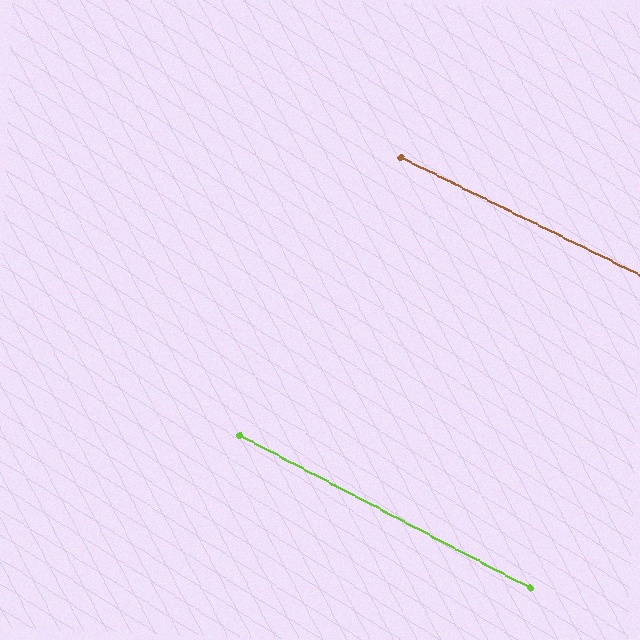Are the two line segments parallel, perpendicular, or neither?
Parallel — their directions differ by only 1.5°.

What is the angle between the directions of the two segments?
Approximately 1 degree.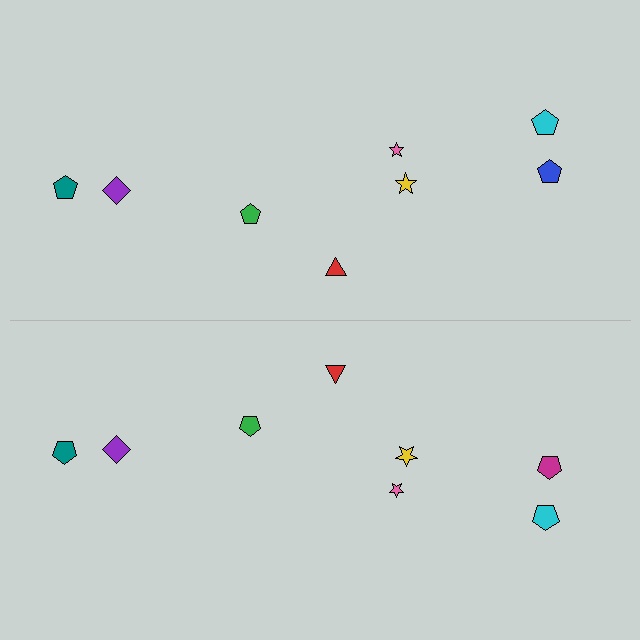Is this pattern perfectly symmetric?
No, the pattern is not perfectly symmetric. The magenta pentagon on the bottom side breaks the symmetry — its mirror counterpart is blue.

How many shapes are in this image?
There are 16 shapes in this image.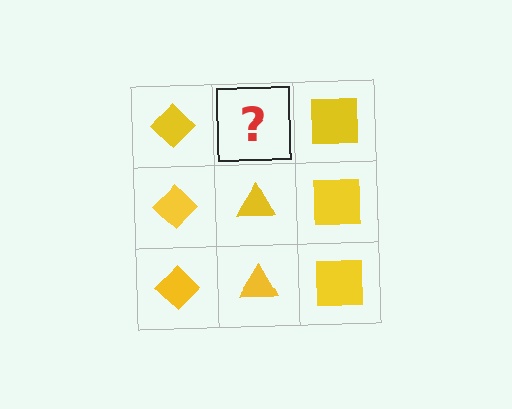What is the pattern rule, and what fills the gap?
The rule is that each column has a consistent shape. The gap should be filled with a yellow triangle.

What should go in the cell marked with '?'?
The missing cell should contain a yellow triangle.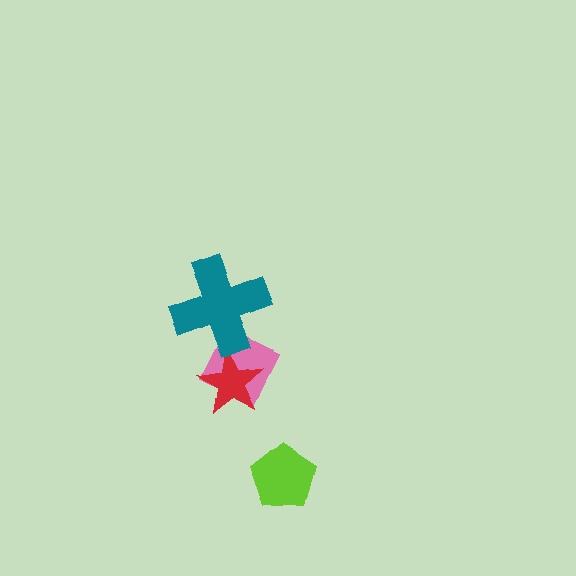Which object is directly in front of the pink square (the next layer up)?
The red star is directly in front of the pink square.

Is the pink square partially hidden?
Yes, it is partially covered by another shape.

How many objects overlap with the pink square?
2 objects overlap with the pink square.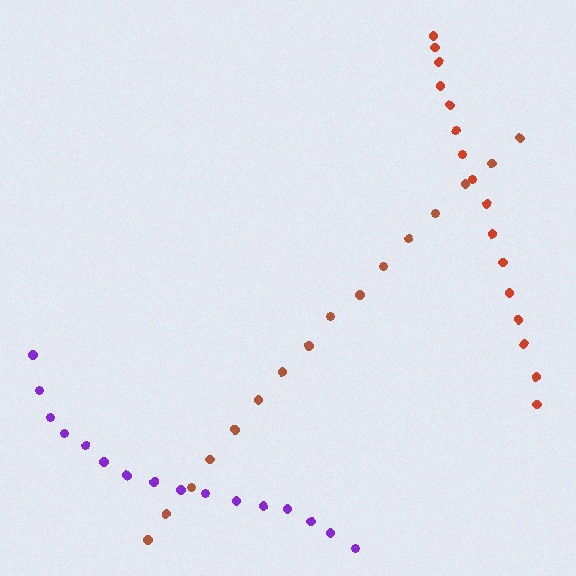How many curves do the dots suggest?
There are 3 distinct paths.